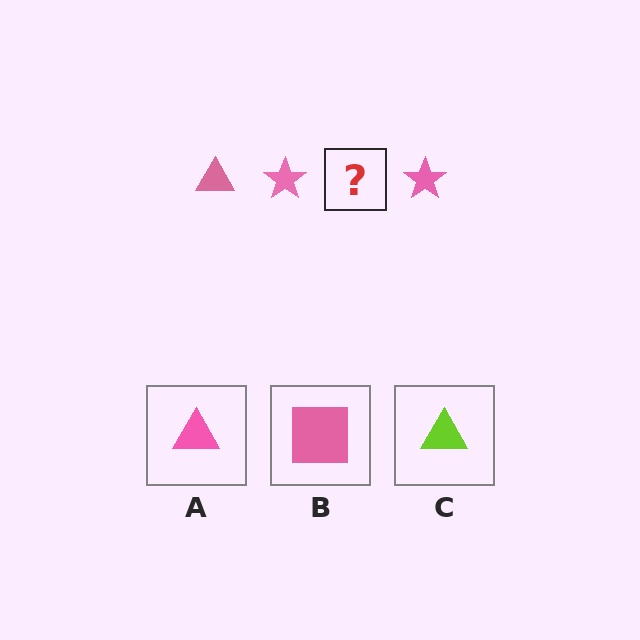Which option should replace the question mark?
Option A.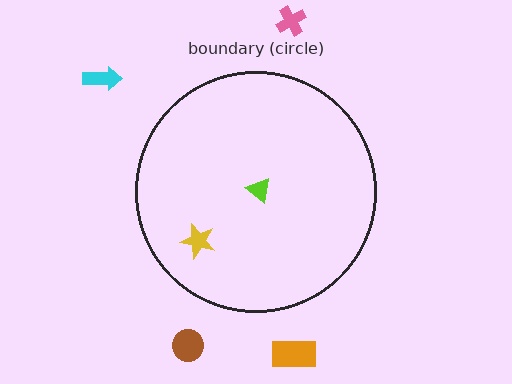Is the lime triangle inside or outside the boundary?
Inside.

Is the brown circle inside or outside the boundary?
Outside.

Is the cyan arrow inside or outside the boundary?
Outside.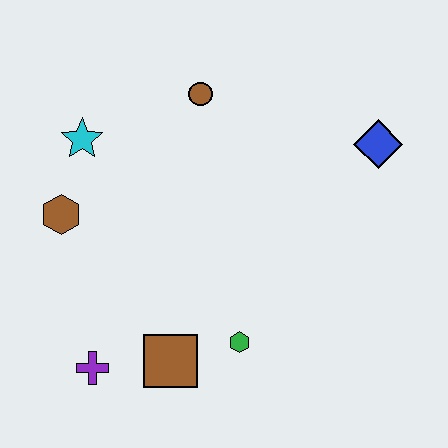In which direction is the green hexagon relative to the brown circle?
The green hexagon is below the brown circle.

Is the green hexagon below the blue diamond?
Yes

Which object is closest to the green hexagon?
The brown square is closest to the green hexagon.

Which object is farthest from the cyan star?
The blue diamond is farthest from the cyan star.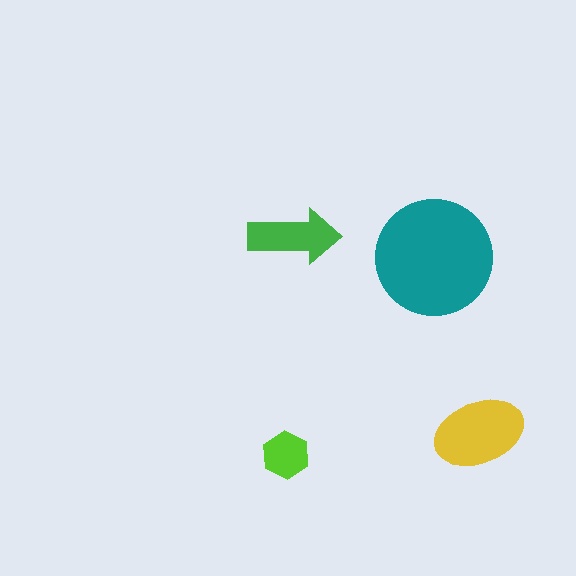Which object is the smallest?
The lime hexagon.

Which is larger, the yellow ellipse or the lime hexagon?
The yellow ellipse.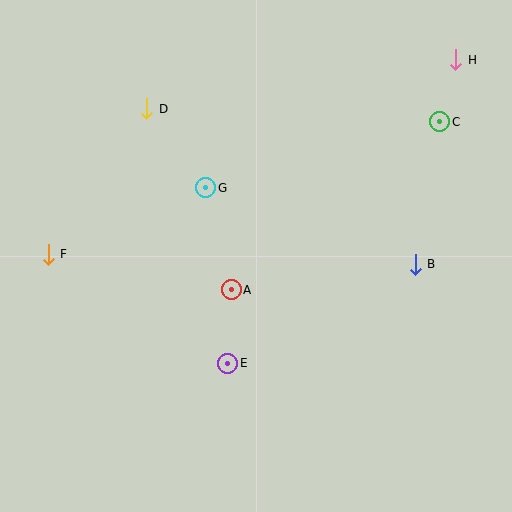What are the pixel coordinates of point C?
Point C is at (440, 122).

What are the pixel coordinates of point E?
Point E is at (228, 363).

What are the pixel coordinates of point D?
Point D is at (147, 109).